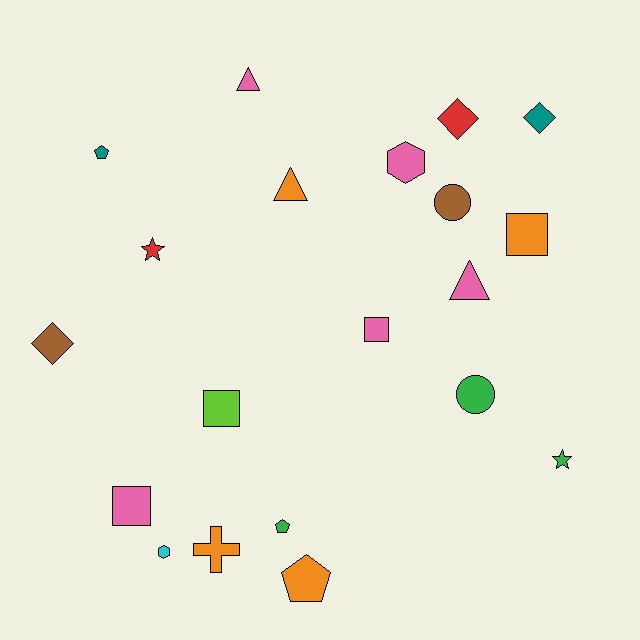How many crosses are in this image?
There is 1 cross.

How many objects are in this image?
There are 20 objects.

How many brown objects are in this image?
There are 2 brown objects.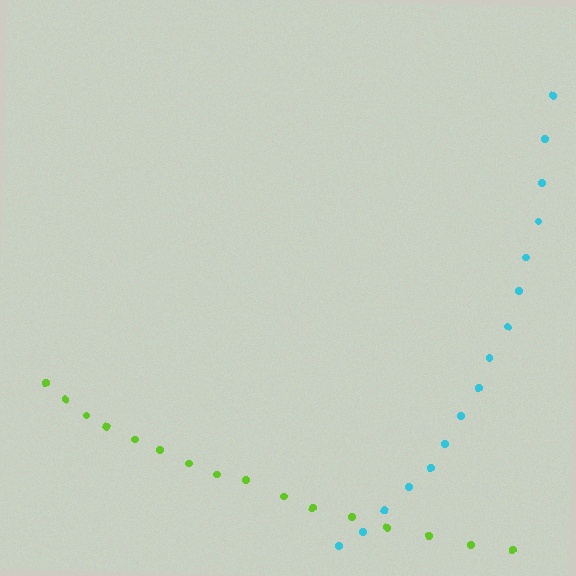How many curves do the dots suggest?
There are 2 distinct paths.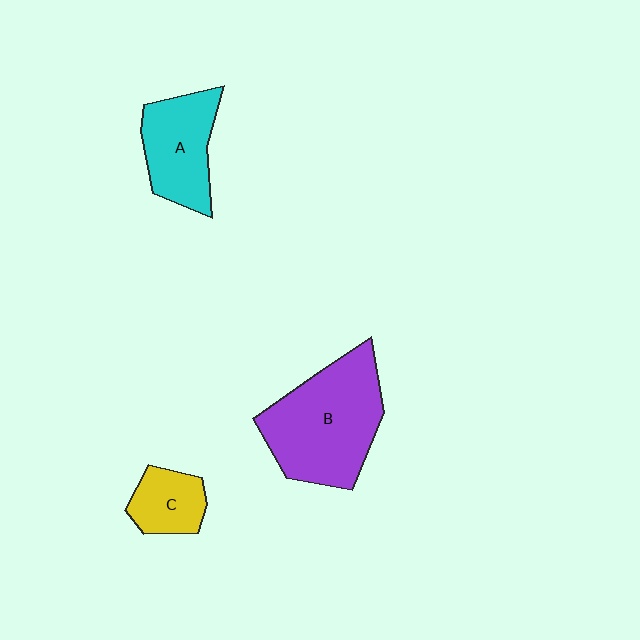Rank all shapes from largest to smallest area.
From largest to smallest: B (purple), A (cyan), C (yellow).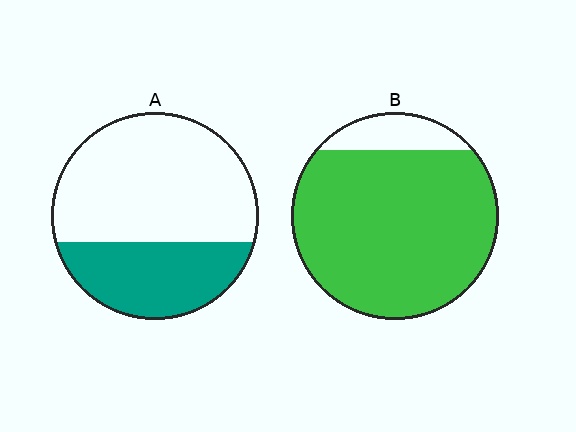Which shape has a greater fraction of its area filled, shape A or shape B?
Shape B.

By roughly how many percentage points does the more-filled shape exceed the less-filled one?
By roughly 55 percentage points (B over A).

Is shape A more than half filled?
No.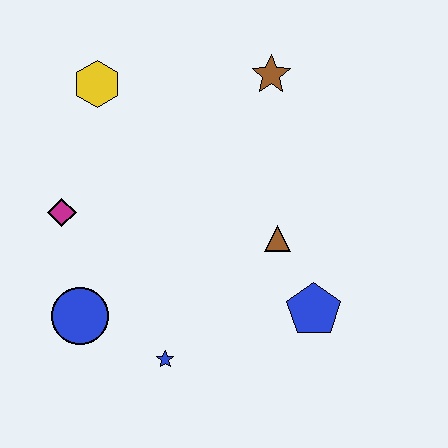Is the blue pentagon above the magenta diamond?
No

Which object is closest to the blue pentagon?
The brown triangle is closest to the blue pentagon.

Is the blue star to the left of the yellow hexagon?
No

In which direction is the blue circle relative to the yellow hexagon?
The blue circle is below the yellow hexagon.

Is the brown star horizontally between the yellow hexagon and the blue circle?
No